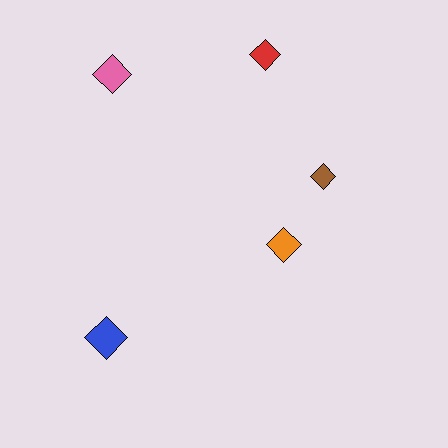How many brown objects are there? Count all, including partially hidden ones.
There is 1 brown object.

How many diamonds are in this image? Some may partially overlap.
There are 5 diamonds.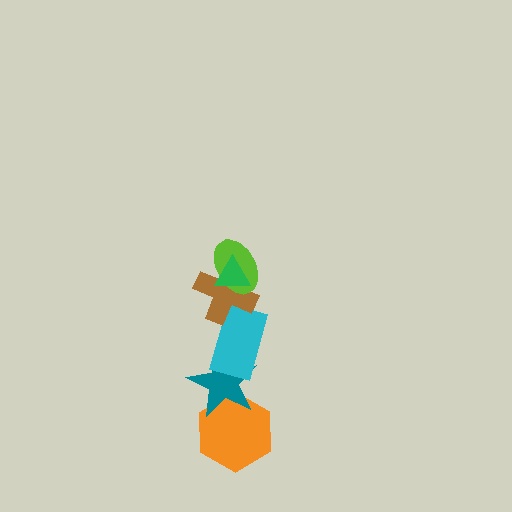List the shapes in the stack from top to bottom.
From top to bottom: the green triangle, the lime ellipse, the brown cross, the cyan rectangle, the teal star, the orange hexagon.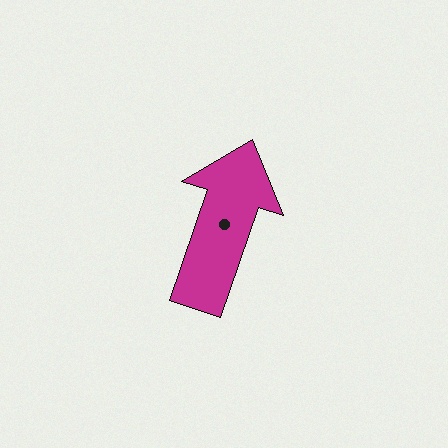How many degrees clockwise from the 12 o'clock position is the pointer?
Approximately 19 degrees.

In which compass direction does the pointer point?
North.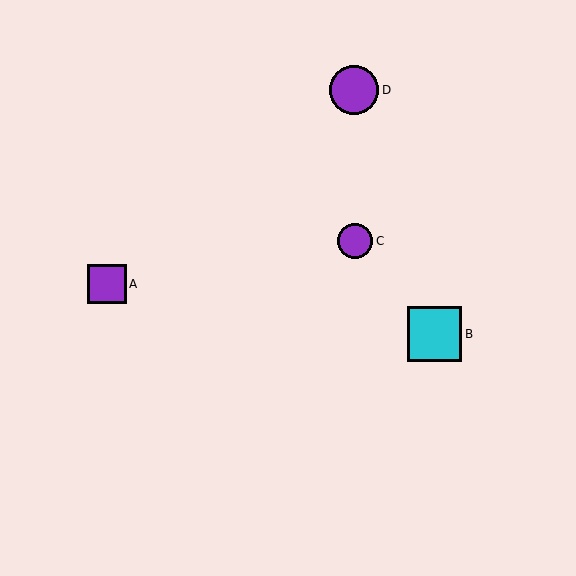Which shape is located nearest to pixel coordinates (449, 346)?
The cyan square (labeled B) at (434, 334) is nearest to that location.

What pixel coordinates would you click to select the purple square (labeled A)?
Click at (107, 284) to select the purple square A.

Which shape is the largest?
The cyan square (labeled B) is the largest.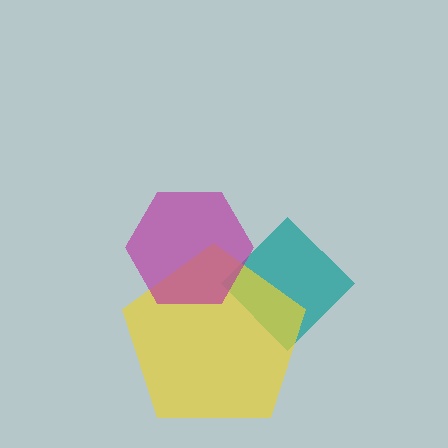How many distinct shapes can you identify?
There are 3 distinct shapes: a teal diamond, a yellow pentagon, a magenta hexagon.